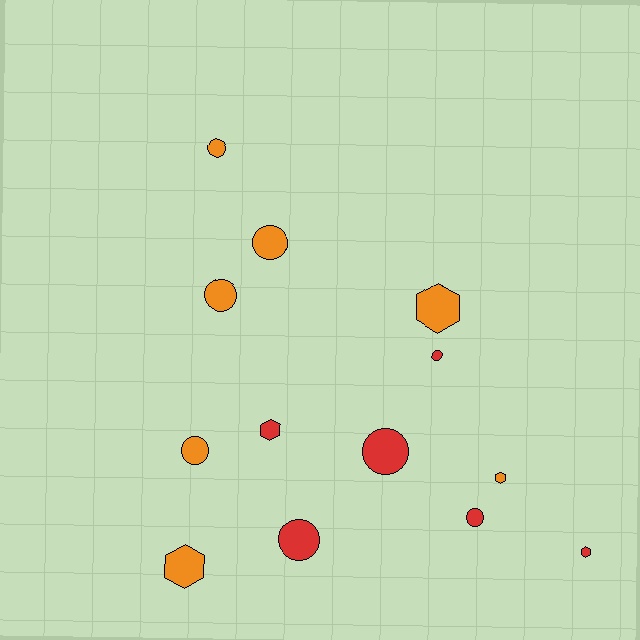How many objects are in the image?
There are 13 objects.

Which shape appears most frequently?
Circle, with 8 objects.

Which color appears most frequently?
Orange, with 7 objects.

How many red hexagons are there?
There are 2 red hexagons.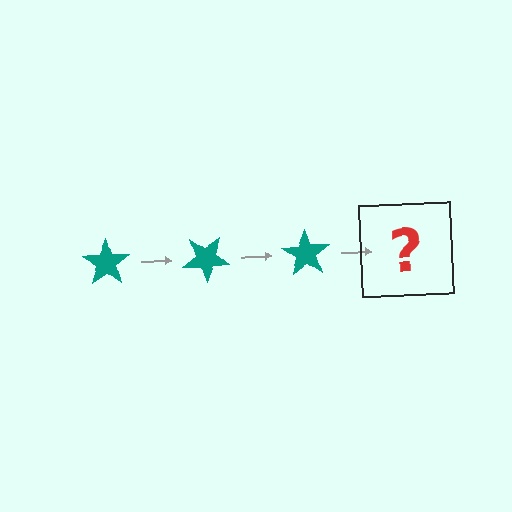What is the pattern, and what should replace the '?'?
The pattern is that the star rotates 35 degrees each step. The '?' should be a teal star rotated 105 degrees.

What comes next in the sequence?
The next element should be a teal star rotated 105 degrees.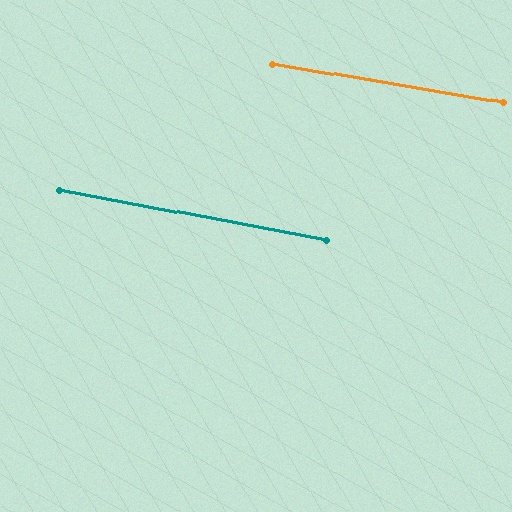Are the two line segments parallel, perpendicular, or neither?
Parallel — their directions differ by only 0.9°.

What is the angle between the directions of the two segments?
Approximately 1 degree.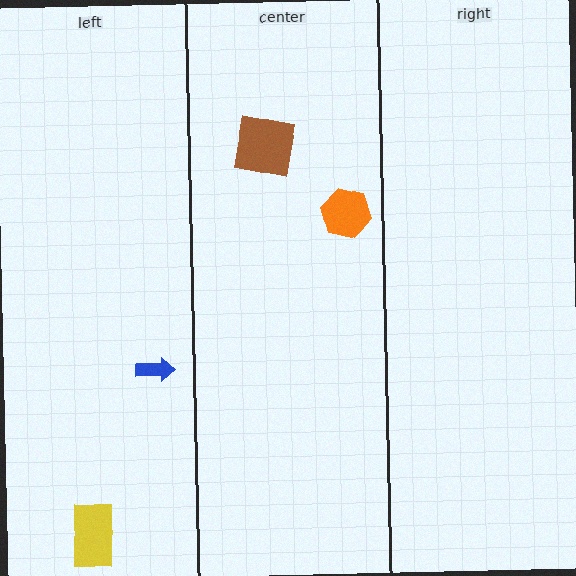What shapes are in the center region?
The brown square, the orange hexagon.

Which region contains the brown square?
The center region.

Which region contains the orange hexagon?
The center region.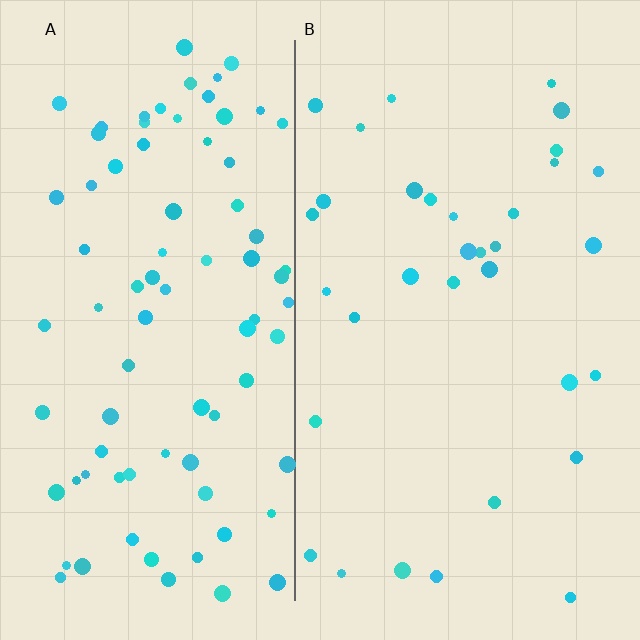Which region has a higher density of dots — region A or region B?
A (the left).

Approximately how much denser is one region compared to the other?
Approximately 2.4× — region A over region B.